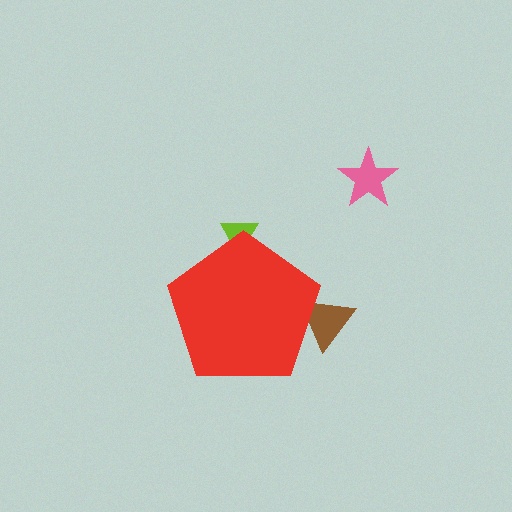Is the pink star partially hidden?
No, the pink star is fully visible.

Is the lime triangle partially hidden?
Yes, the lime triangle is partially hidden behind the red pentagon.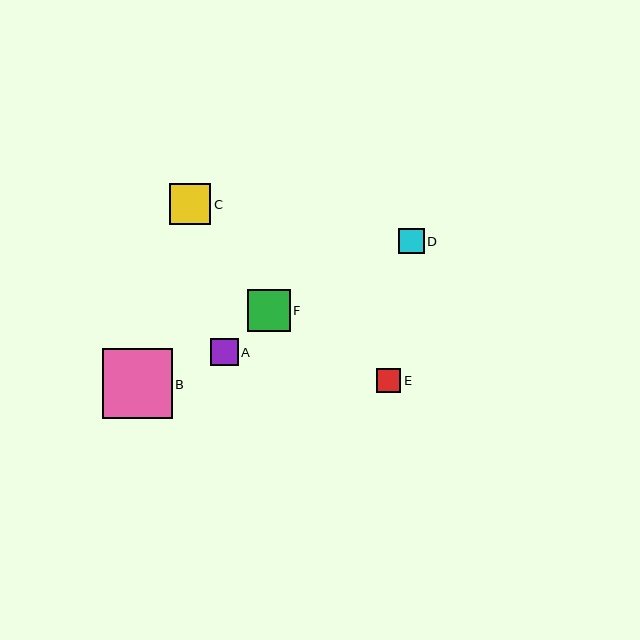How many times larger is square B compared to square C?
Square B is approximately 1.7 times the size of square C.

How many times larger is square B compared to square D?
Square B is approximately 2.7 times the size of square D.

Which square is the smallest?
Square E is the smallest with a size of approximately 24 pixels.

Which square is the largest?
Square B is the largest with a size of approximately 70 pixels.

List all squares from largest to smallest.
From largest to smallest: B, F, C, A, D, E.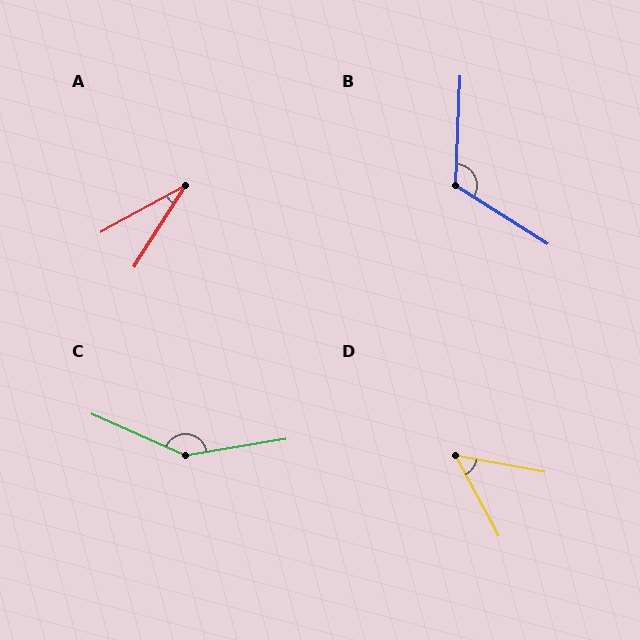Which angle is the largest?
C, at approximately 147 degrees.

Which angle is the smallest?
A, at approximately 29 degrees.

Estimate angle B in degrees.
Approximately 120 degrees.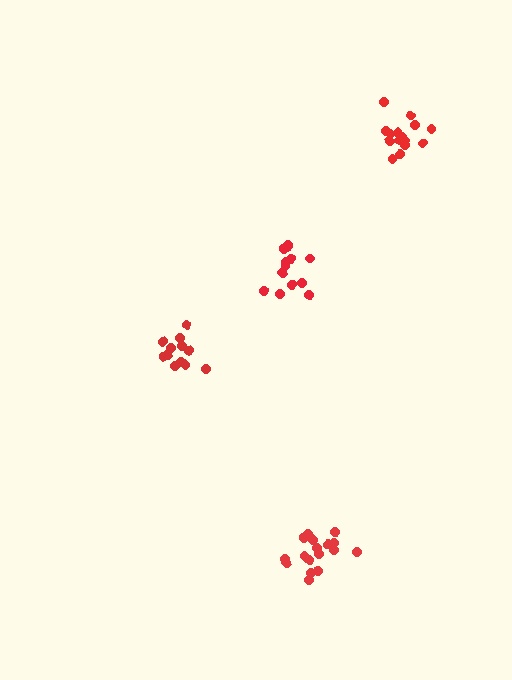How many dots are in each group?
Group 1: 13 dots, Group 2: 19 dots, Group 3: 15 dots, Group 4: 13 dots (60 total).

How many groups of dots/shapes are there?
There are 4 groups.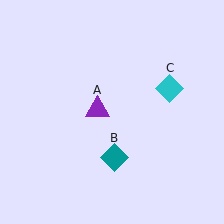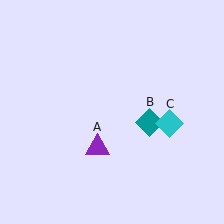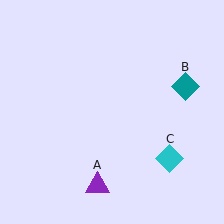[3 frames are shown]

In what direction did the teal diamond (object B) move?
The teal diamond (object B) moved up and to the right.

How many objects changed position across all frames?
3 objects changed position: purple triangle (object A), teal diamond (object B), cyan diamond (object C).